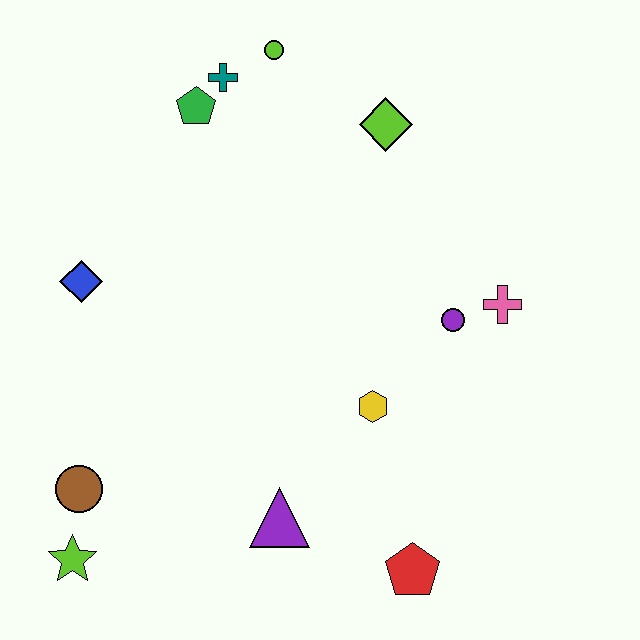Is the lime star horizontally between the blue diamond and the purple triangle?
No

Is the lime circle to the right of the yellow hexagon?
No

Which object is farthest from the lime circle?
The lime star is farthest from the lime circle.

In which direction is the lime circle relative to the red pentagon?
The lime circle is above the red pentagon.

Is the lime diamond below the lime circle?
Yes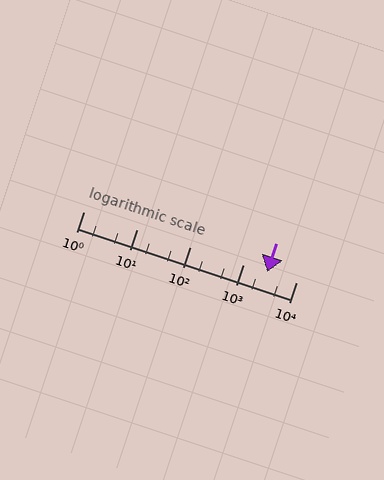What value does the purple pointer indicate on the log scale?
The pointer indicates approximately 2900.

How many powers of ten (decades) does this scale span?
The scale spans 4 decades, from 1 to 10000.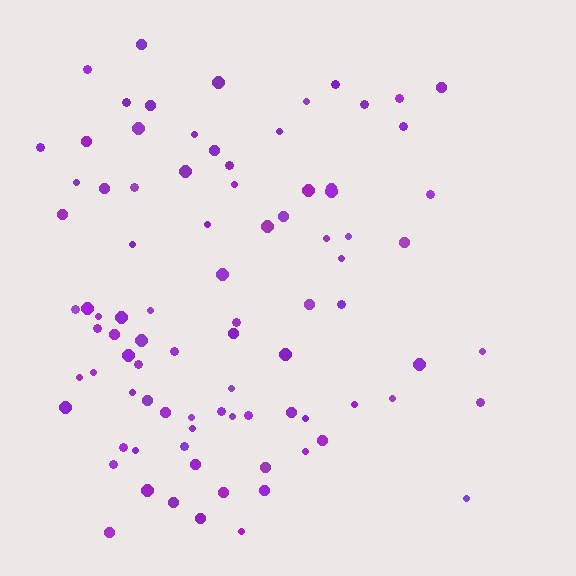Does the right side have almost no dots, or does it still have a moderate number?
Still a moderate number, just noticeably fewer than the left.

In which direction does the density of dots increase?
From right to left, with the left side densest.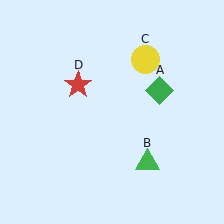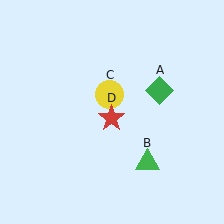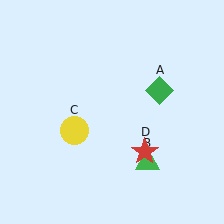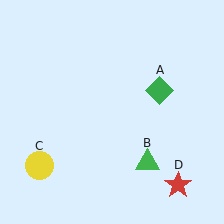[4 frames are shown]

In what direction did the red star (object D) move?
The red star (object D) moved down and to the right.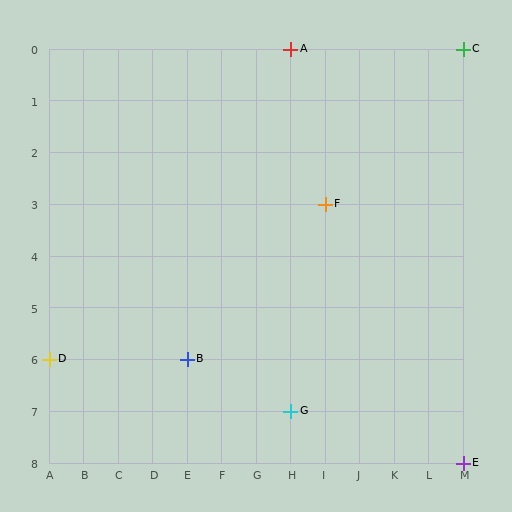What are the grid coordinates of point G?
Point G is at grid coordinates (H, 7).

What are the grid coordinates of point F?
Point F is at grid coordinates (I, 3).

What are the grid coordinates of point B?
Point B is at grid coordinates (E, 6).